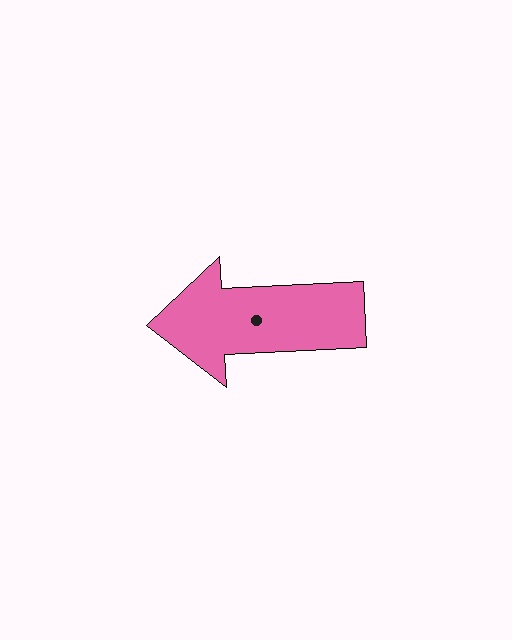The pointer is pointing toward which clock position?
Roughly 9 o'clock.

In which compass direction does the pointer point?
West.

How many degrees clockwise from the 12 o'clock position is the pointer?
Approximately 267 degrees.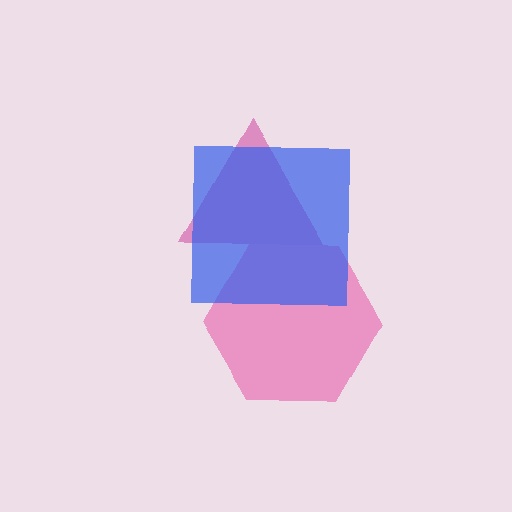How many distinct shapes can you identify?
There are 3 distinct shapes: a pink hexagon, a magenta triangle, a blue square.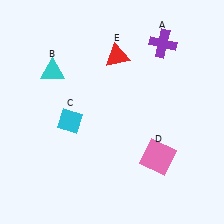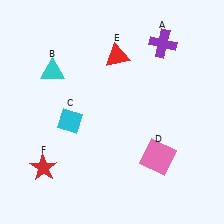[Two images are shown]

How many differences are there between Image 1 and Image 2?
There is 1 difference between the two images.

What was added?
A red star (F) was added in Image 2.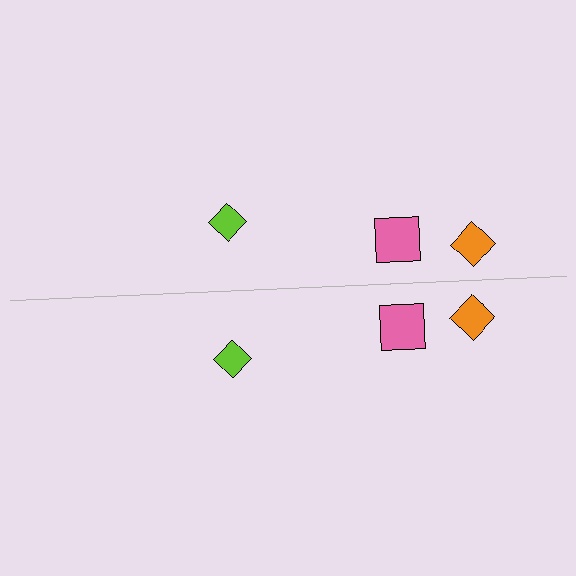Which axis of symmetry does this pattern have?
The pattern has a horizontal axis of symmetry running through the center of the image.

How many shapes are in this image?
There are 6 shapes in this image.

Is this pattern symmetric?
Yes, this pattern has bilateral (reflection) symmetry.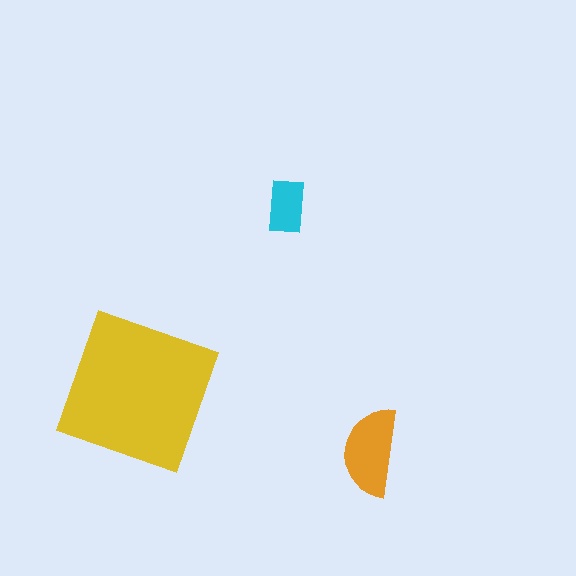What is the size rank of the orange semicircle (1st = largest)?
2nd.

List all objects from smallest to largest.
The cyan rectangle, the orange semicircle, the yellow square.